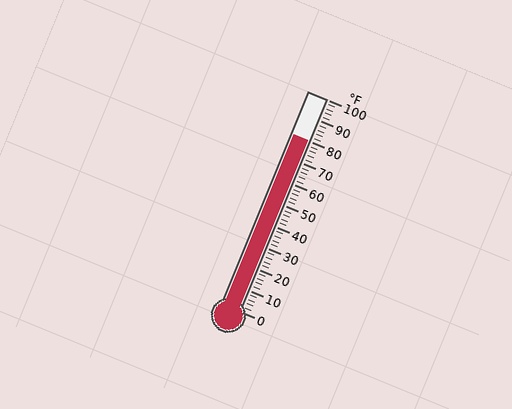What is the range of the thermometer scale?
The thermometer scale ranges from 0°F to 100°F.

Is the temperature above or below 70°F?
The temperature is above 70°F.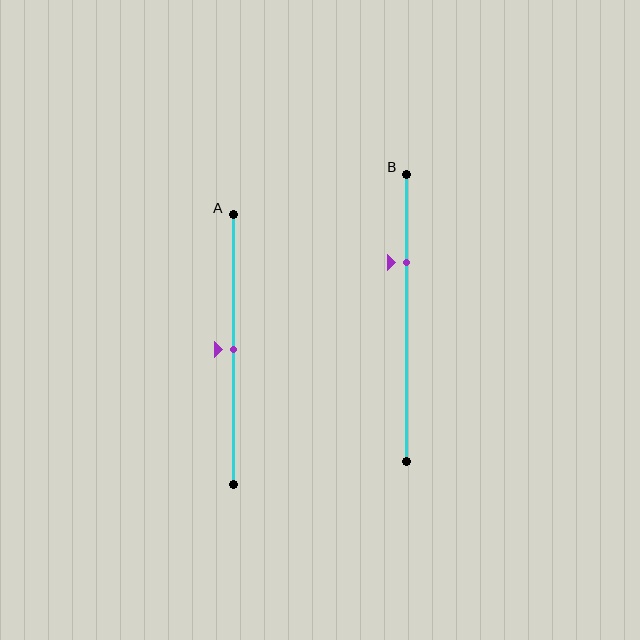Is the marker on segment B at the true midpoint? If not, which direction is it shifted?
No, the marker on segment B is shifted upward by about 19% of the segment length.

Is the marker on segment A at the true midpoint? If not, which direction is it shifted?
Yes, the marker on segment A is at the true midpoint.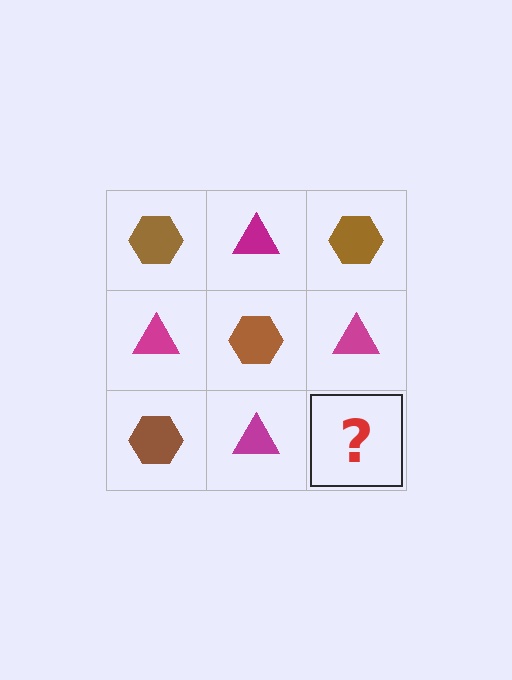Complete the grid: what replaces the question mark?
The question mark should be replaced with a brown hexagon.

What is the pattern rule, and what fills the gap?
The rule is that it alternates brown hexagon and magenta triangle in a checkerboard pattern. The gap should be filled with a brown hexagon.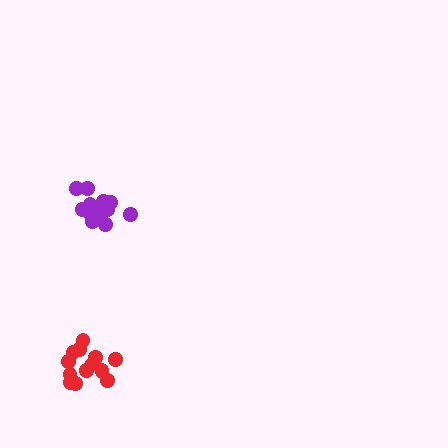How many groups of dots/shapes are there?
There are 2 groups.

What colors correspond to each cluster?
The clusters are colored: red, purple.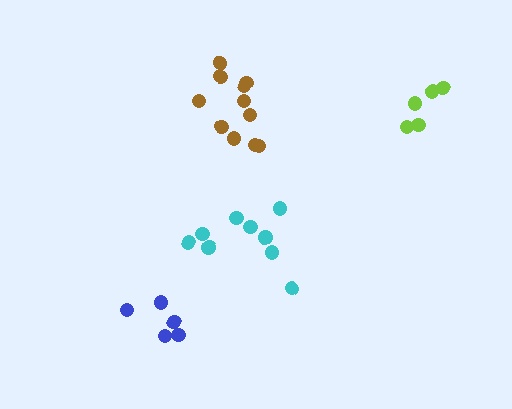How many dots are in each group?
Group 1: 5 dots, Group 2: 11 dots, Group 3: 9 dots, Group 4: 5 dots (30 total).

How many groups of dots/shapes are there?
There are 4 groups.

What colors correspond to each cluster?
The clusters are colored: lime, brown, cyan, blue.